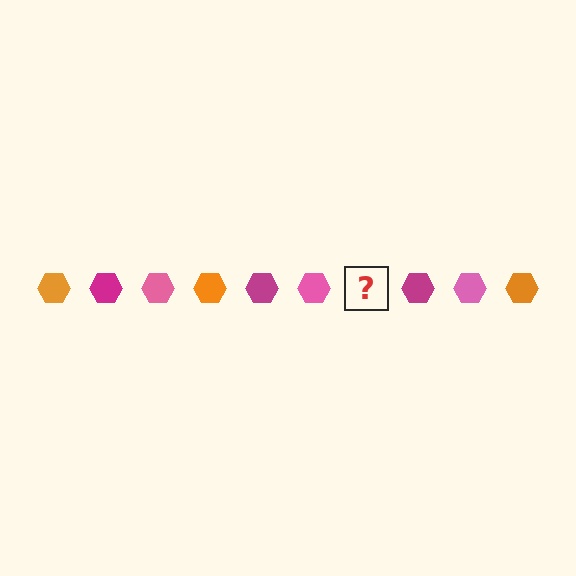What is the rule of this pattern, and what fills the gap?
The rule is that the pattern cycles through orange, magenta, pink hexagons. The gap should be filled with an orange hexagon.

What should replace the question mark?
The question mark should be replaced with an orange hexagon.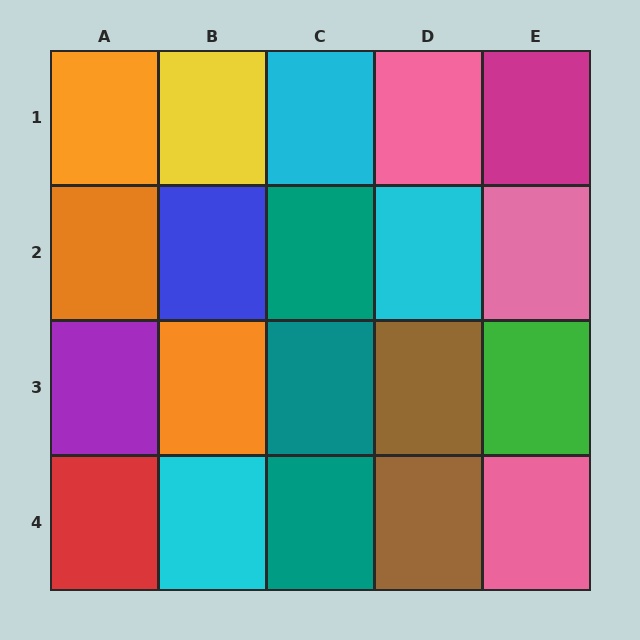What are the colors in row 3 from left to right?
Purple, orange, teal, brown, green.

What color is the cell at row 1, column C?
Cyan.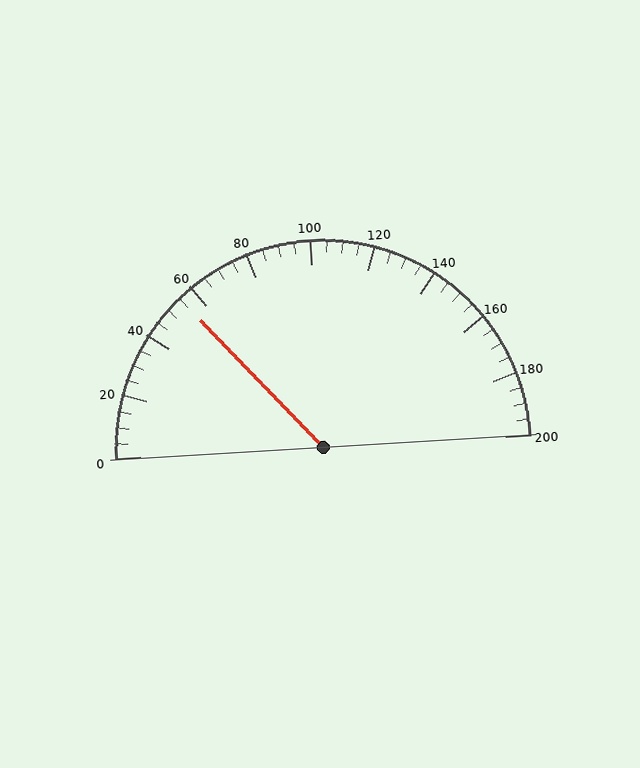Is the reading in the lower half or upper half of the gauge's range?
The reading is in the lower half of the range (0 to 200).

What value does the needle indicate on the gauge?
The needle indicates approximately 55.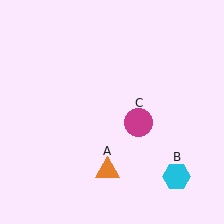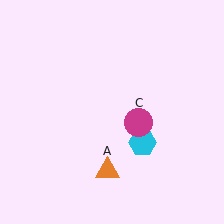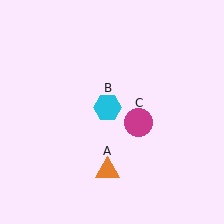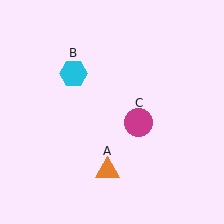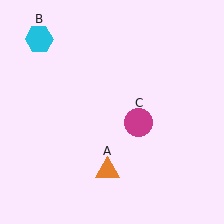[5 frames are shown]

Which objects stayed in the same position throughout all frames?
Orange triangle (object A) and magenta circle (object C) remained stationary.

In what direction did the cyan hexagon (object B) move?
The cyan hexagon (object B) moved up and to the left.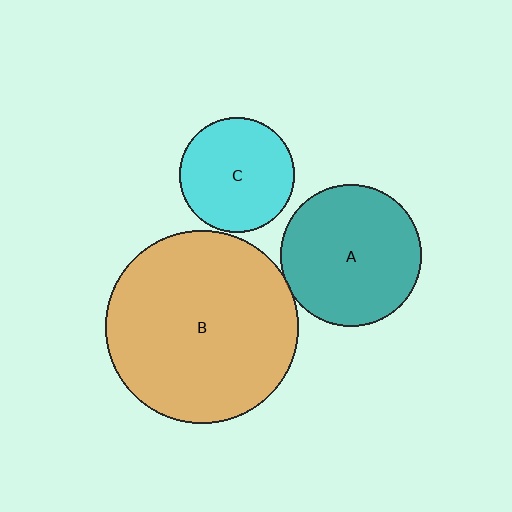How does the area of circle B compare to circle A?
Approximately 1.9 times.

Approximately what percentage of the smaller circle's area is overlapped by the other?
Approximately 5%.